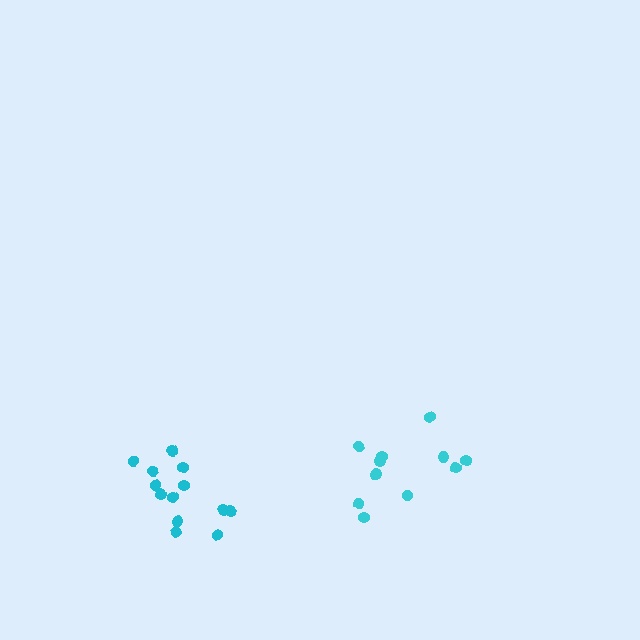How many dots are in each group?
Group 1: 13 dots, Group 2: 11 dots (24 total).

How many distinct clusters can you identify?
There are 2 distinct clusters.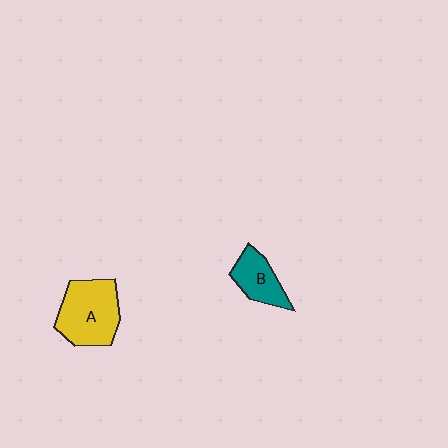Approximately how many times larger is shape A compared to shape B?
Approximately 1.7 times.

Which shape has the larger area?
Shape A (yellow).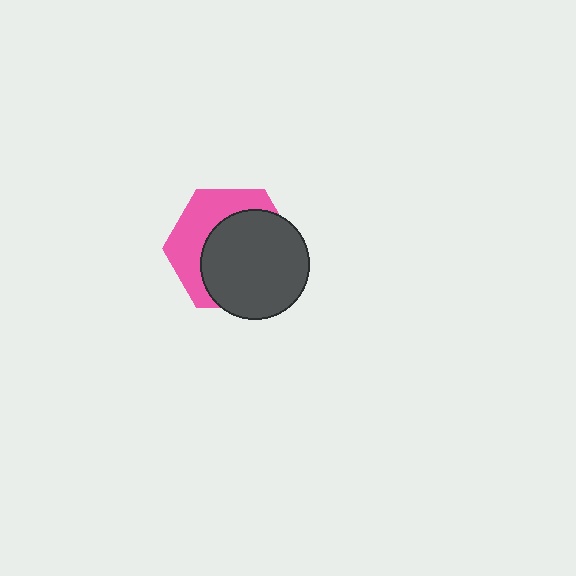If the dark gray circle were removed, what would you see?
You would see the complete pink hexagon.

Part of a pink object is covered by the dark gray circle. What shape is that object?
It is a hexagon.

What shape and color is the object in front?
The object in front is a dark gray circle.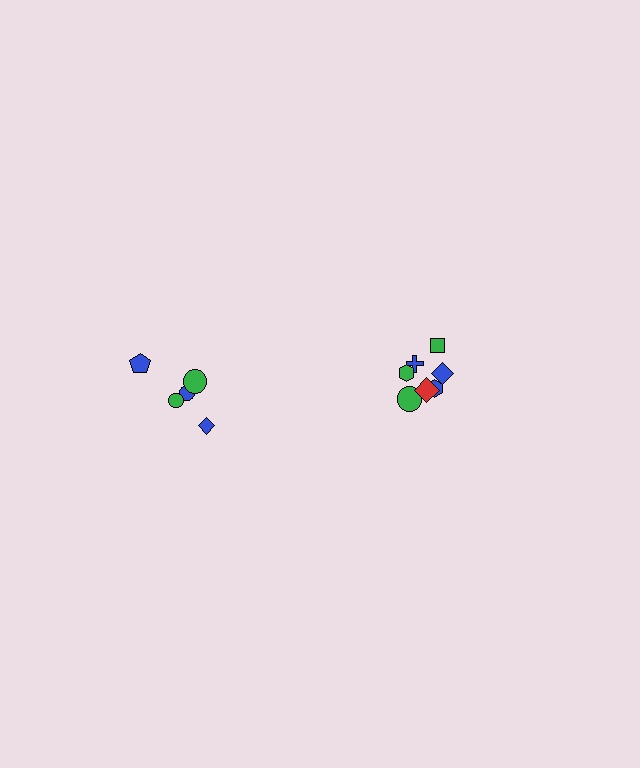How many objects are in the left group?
There are 5 objects.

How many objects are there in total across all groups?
There are 12 objects.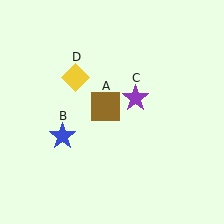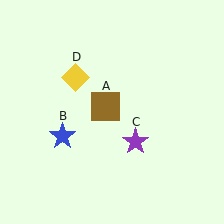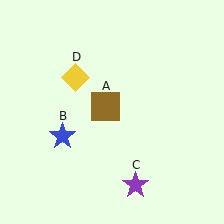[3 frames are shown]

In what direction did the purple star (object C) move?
The purple star (object C) moved down.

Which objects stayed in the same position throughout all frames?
Brown square (object A) and blue star (object B) and yellow diamond (object D) remained stationary.